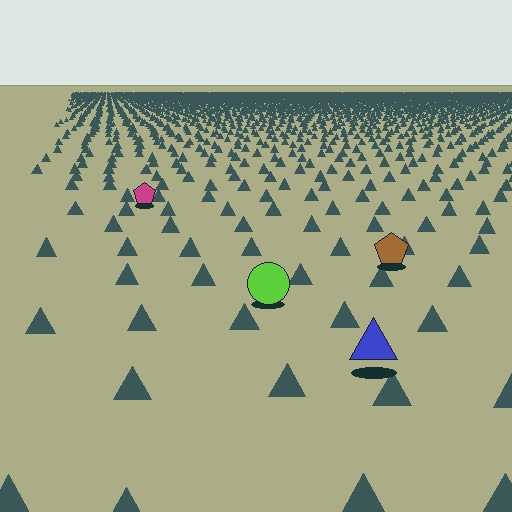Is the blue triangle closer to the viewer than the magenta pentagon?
Yes. The blue triangle is closer — you can tell from the texture gradient: the ground texture is coarser near it.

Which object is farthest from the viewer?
The magenta pentagon is farthest from the viewer. It appears smaller and the ground texture around it is denser.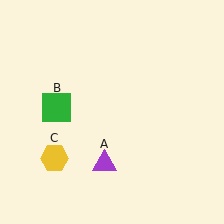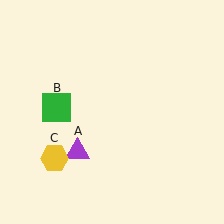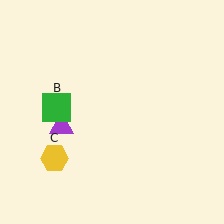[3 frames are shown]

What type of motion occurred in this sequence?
The purple triangle (object A) rotated clockwise around the center of the scene.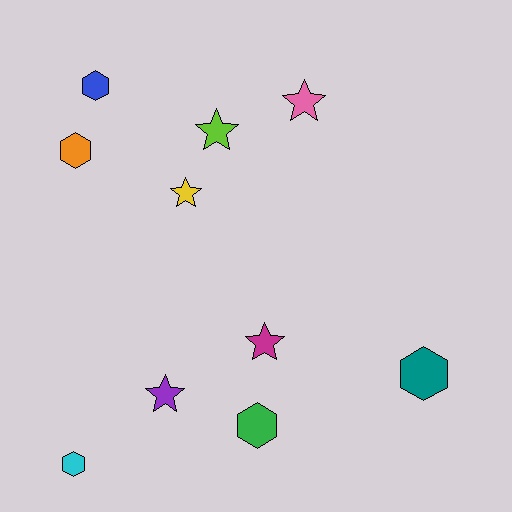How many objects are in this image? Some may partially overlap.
There are 10 objects.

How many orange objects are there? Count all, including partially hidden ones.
There is 1 orange object.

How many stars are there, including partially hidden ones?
There are 5 stars.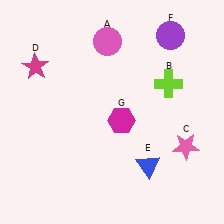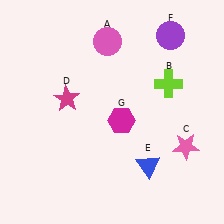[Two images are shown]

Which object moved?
The magenta star (D) moved down.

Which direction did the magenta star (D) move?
The magenta star (D) moved down.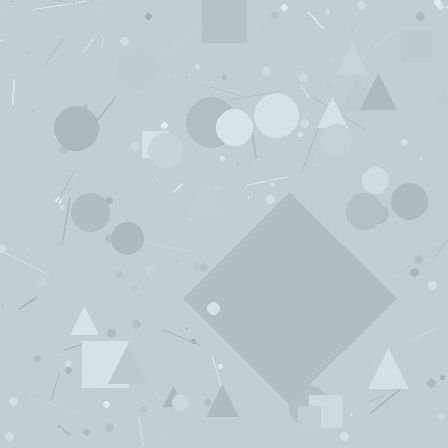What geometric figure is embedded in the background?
A diamond is embedded in the background.